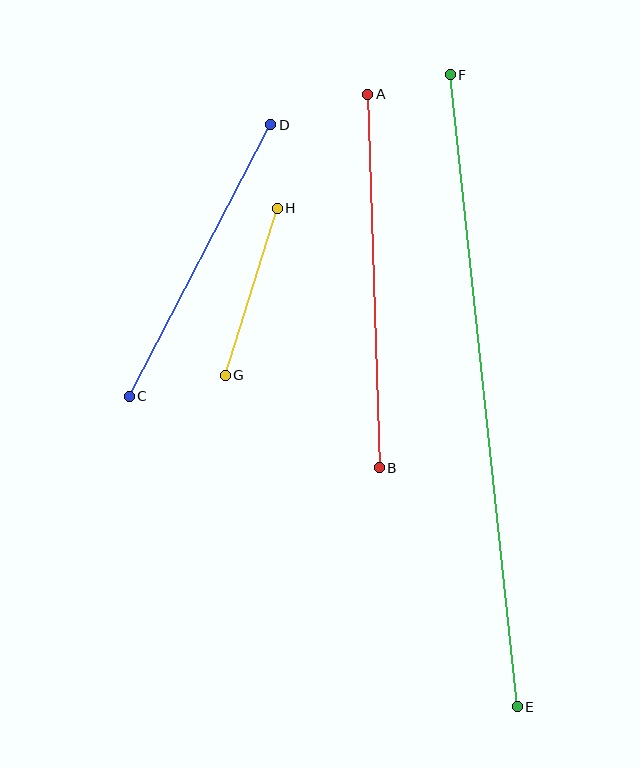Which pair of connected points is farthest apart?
Points E and F are farthest apart.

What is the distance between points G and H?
The distance is approximately 175 pixels.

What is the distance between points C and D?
The distance is approximately 306 pixels.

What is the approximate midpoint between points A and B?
The midpoint is at approximately (373, 281) pixels.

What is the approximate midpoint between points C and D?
The midpoint is at approximately (200, 260) pixels.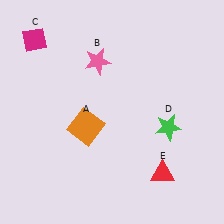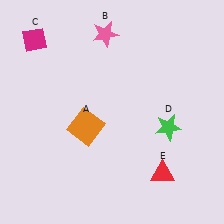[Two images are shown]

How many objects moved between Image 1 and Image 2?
1 object moved between the two images.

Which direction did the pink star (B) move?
The pink star (B) moved up.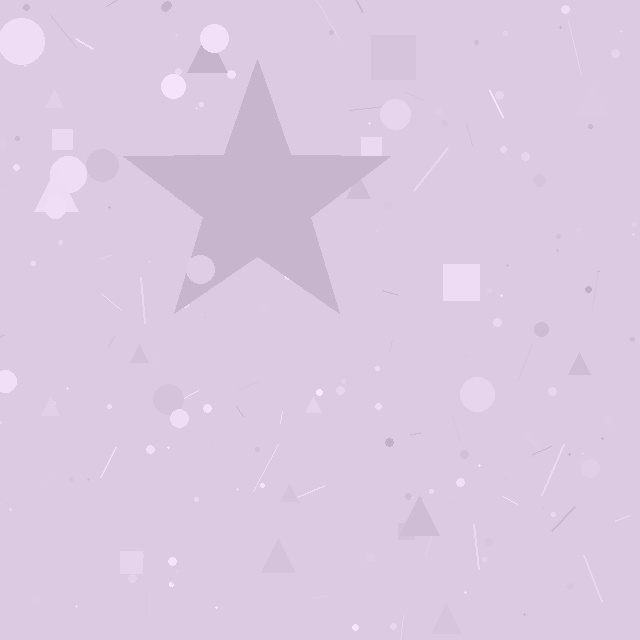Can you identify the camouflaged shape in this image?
The camouflaged shape is a star.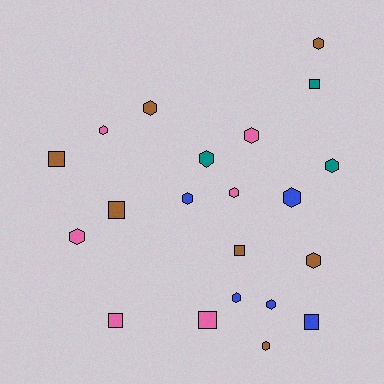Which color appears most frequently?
Brown, with 7 objects.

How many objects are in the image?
There are 21 objects.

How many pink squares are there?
There are 2 pink squares.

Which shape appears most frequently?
Hexagon, with 14 objects.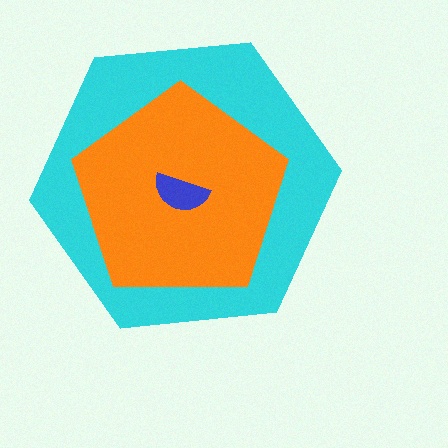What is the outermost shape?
The cyan hexagon.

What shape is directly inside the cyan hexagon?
The orange pentagon.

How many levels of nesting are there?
3.